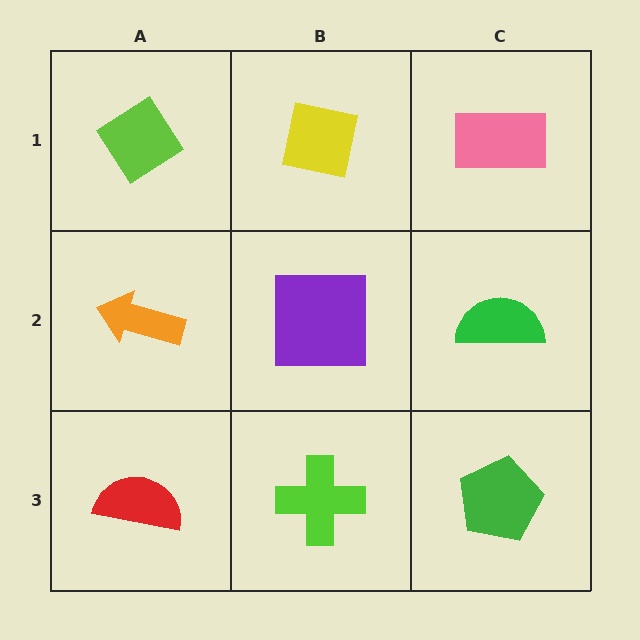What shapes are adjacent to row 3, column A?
An orange arrow (row 2, column A), a lime cross (row 3, column B).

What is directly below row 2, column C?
A green pentagon.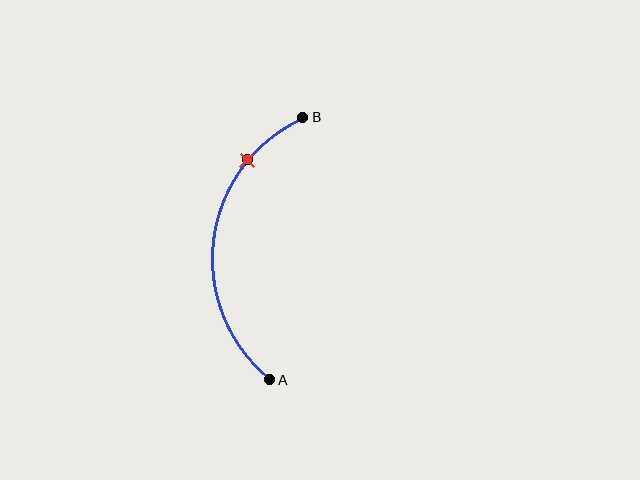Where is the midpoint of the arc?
The arc midpoint is the point on the curve farthest from the straight line joining A and B. It sits to the left of that line.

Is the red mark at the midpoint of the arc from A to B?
No. The red mark lies on the arc but is closer to endpoint B. The arc midpoint would be at the point on the curve equidistant along the arc from both A and B.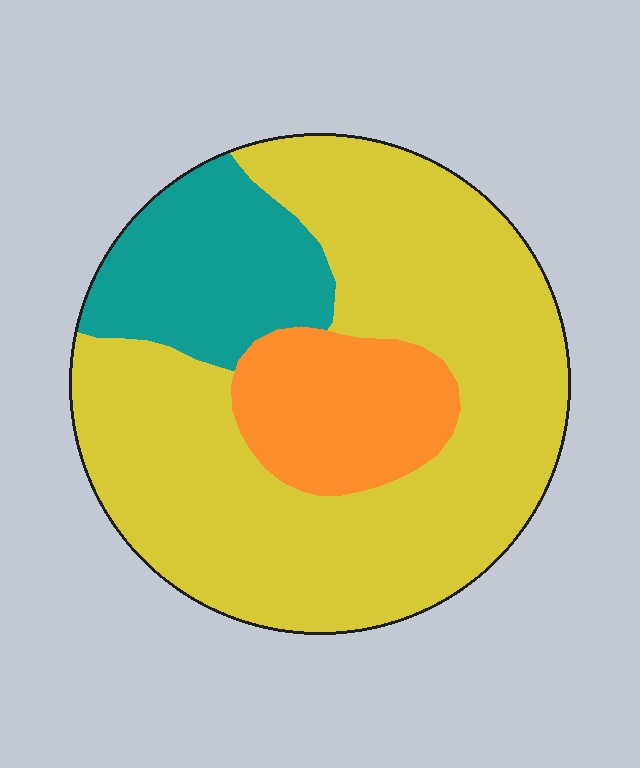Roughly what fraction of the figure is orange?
Orange covers 15% of the figure.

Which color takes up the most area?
Yellow, at roughly 65%.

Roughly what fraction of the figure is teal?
Teal covers about 20% of the figure.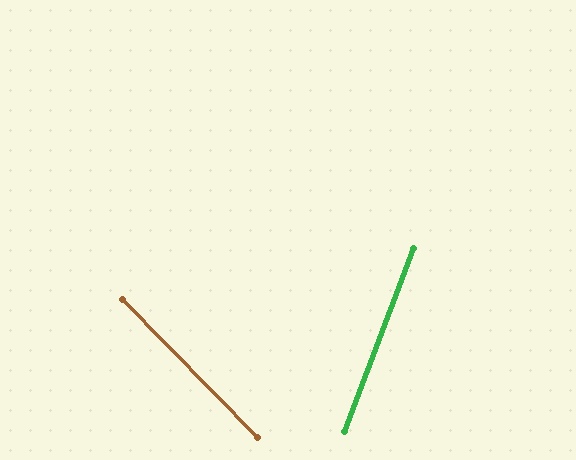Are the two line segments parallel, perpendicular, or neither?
Neither parallel nor perpendicular — they differ by about 65°.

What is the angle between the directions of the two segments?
Approximately 65 degrees.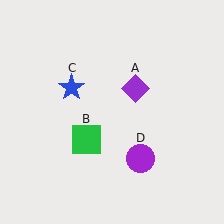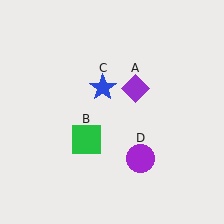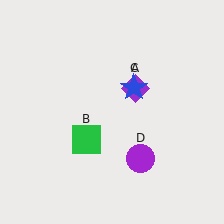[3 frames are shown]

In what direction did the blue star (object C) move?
The blue star (object C) moved right.